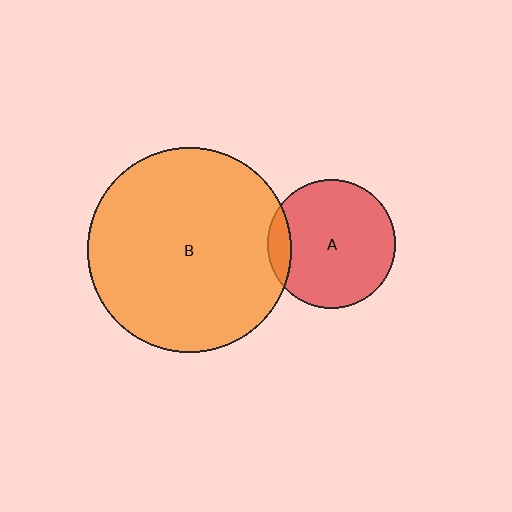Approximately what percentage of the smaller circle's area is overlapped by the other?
Approximately 10%.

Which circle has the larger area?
Circle B (orange).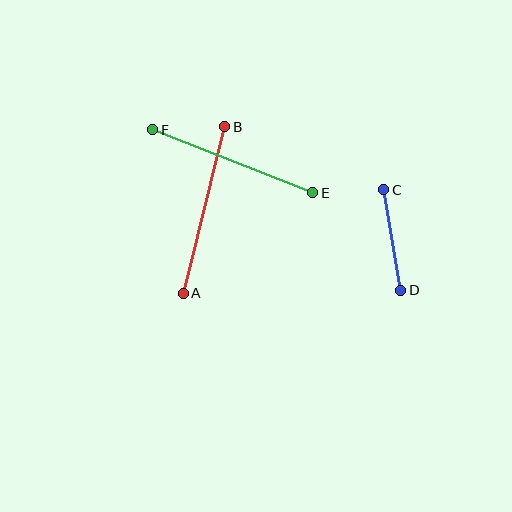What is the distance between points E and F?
The distance is approximately 172 pixels.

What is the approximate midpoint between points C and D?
The midpoint is at approximately (392, 240) pixels.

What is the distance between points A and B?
The distance is approximately 171 pixels.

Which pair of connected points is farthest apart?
Points E and F are farthest apart.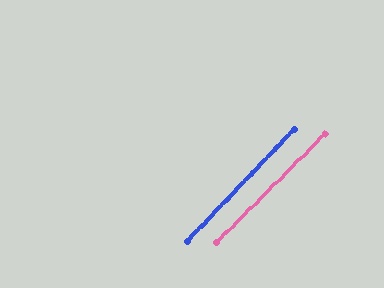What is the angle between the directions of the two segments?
Approximately 1 degree.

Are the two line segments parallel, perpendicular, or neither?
Parallel — their directions differ by only 1.0°.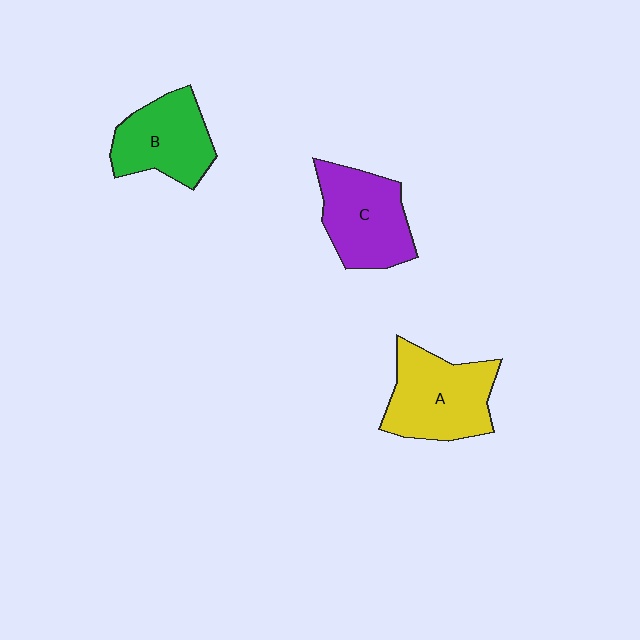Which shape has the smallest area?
Shape B (green).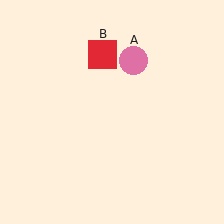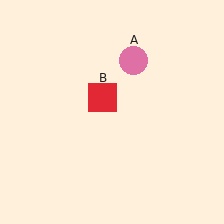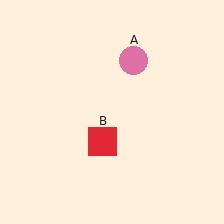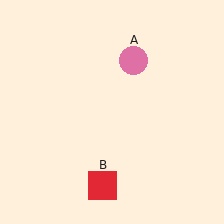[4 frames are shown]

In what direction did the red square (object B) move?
The red square (object B) moved down.